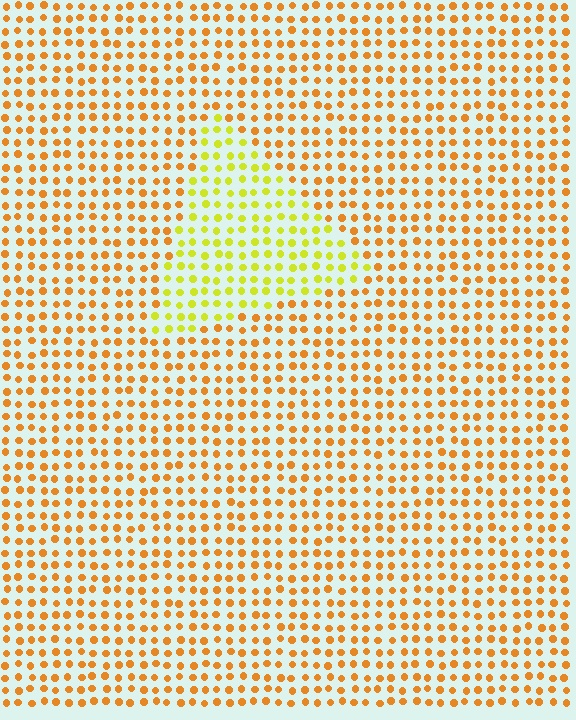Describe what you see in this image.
The image is filled with small orange elements in a uniform arrangement. A triangle-shaped region is visible where the elements are tinted to a slightly different hue, forming a subtle color boundary.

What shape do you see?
I see a triangle.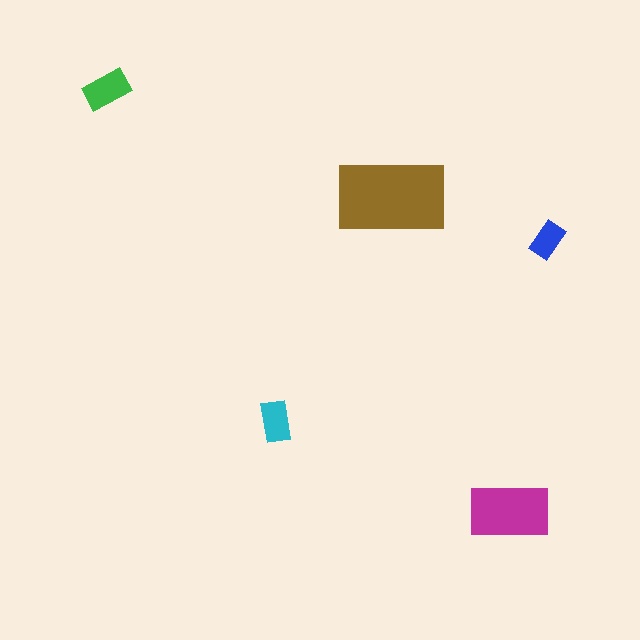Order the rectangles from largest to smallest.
the brown one, the magenta one, the green one, the cyan one, the blue one.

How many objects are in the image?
There are 5 objects in the image.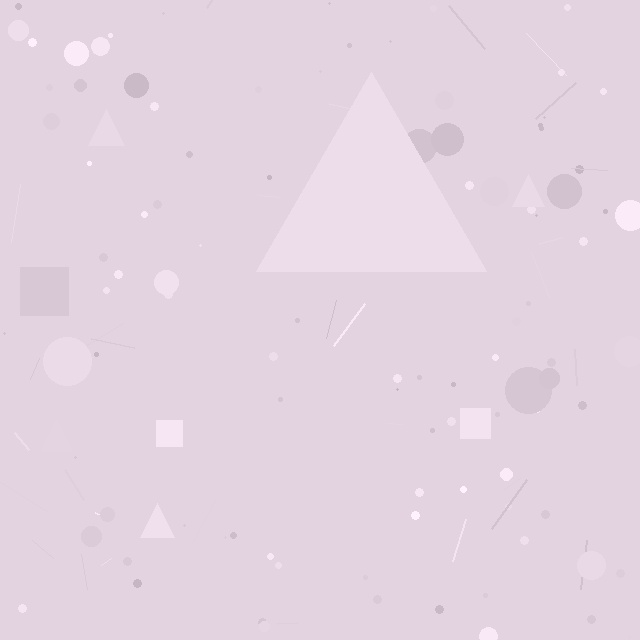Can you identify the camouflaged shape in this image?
The camouflaged shape is a triangle.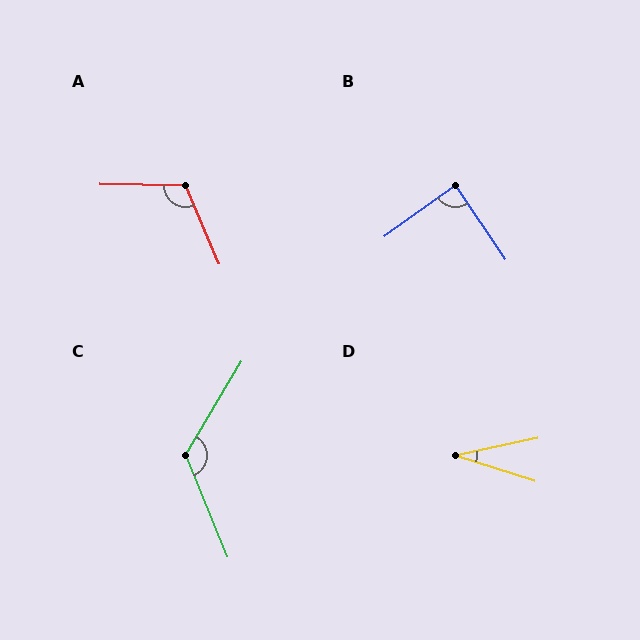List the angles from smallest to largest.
D (30°), B (88°), A (115°), C (127°).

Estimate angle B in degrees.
Approximately 88 degrees.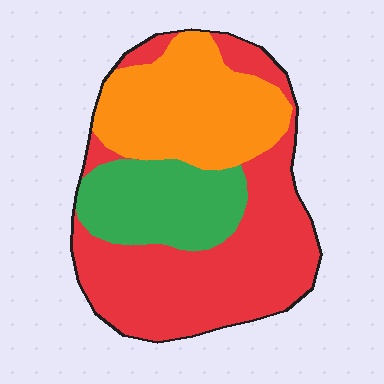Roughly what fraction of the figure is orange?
Orange takes up about one third (1/3) of the figure.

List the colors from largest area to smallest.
From largest to smallest: red, orange, green.